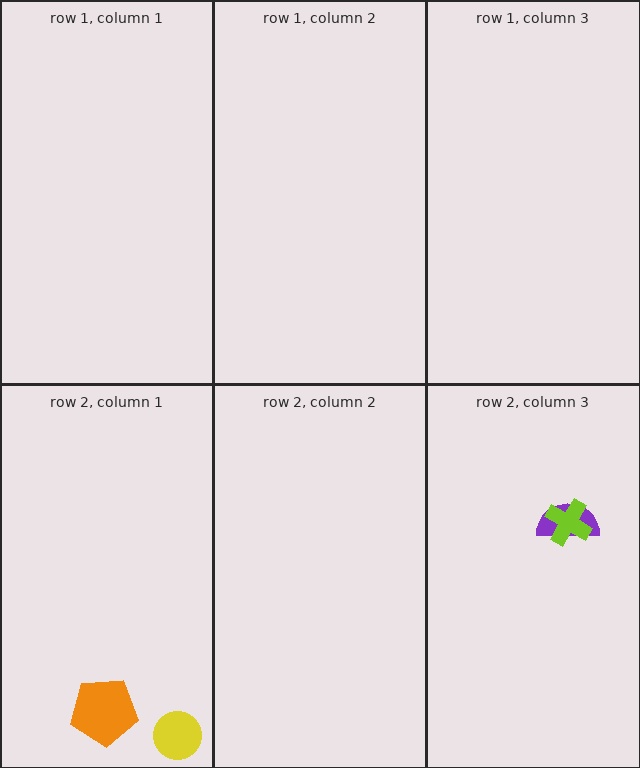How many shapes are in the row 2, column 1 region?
2.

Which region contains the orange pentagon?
The row 2, column 1 region.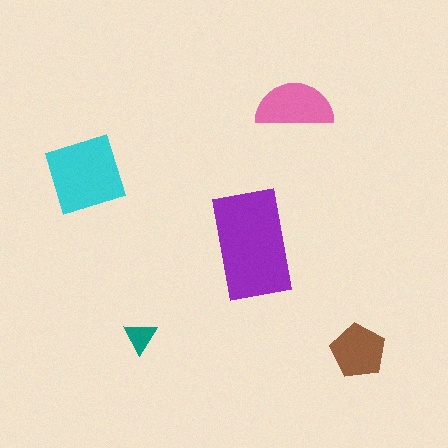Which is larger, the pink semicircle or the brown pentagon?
The pink semicircle.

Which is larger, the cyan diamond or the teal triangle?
The cyan diamond.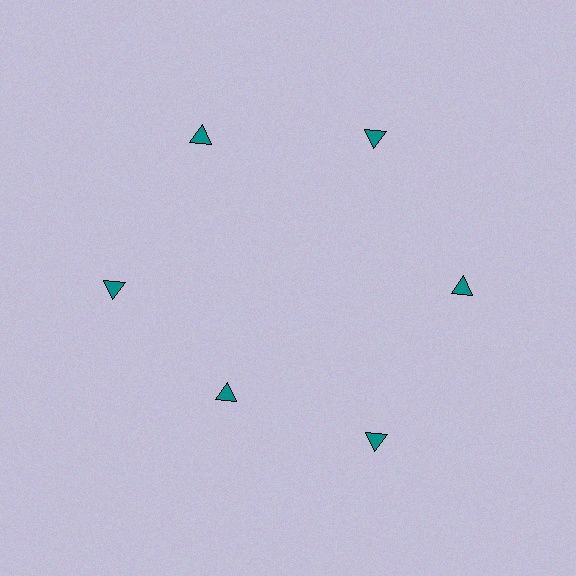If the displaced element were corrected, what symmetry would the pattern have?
It would have 6-fold rotational symmetry — the pattern would map onto itself every 60 degrees.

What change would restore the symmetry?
The symmetry would be restored by moving it outward, back onto the ring so that all 6 triangles sit at equal angles and equal distance from the center.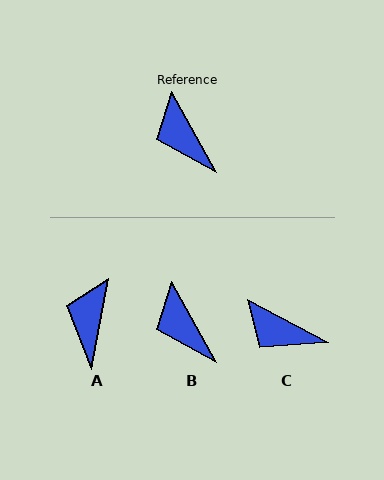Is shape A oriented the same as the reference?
No, it is off by about 40 degrees.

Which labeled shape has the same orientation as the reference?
B.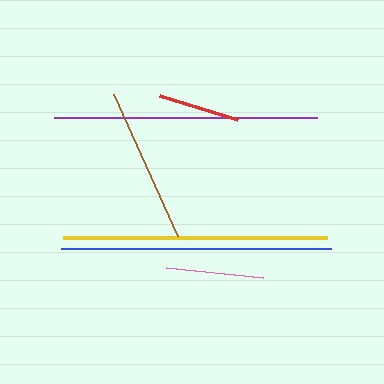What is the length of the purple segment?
The purple segment is approximately 263 pixels long.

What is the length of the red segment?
The red segment is approximately 81 pixels long.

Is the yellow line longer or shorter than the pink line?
The yellow line is longer than the pink line.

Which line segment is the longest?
The blue line is the longest at approximately 270 pixels.